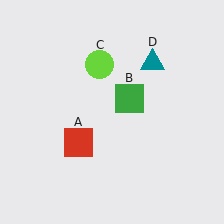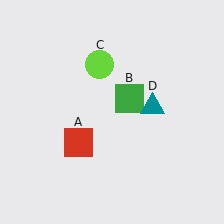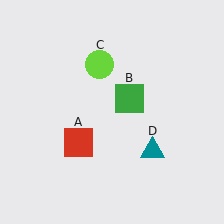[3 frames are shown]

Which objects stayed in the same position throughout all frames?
Red square (object A) and green square (object B) and lime circle (object C) remained stationary.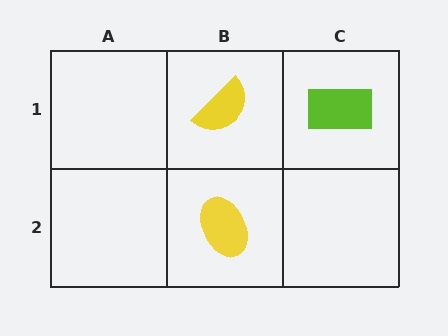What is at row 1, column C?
A lime rectangle.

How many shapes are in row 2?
1 shape.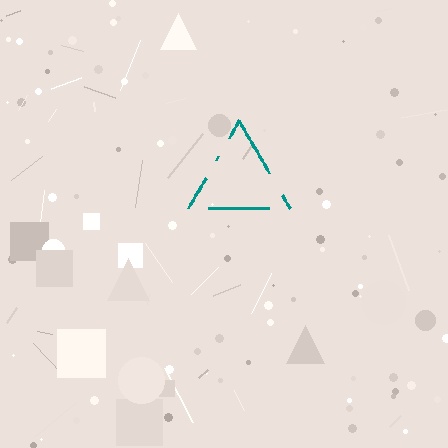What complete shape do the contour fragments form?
The contour fragments form a triangle.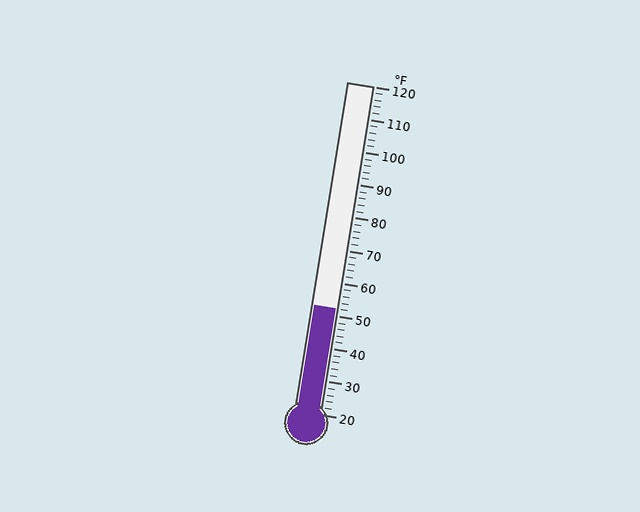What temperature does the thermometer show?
The thermometer shows approximately 52°F.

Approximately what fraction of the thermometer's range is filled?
The thermometer is filled to approximately 30% of its range.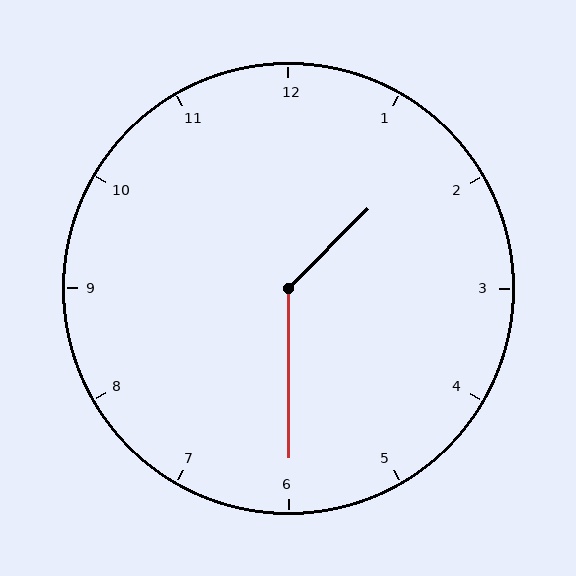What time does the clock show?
1:30.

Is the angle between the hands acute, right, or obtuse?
It is obtuse.